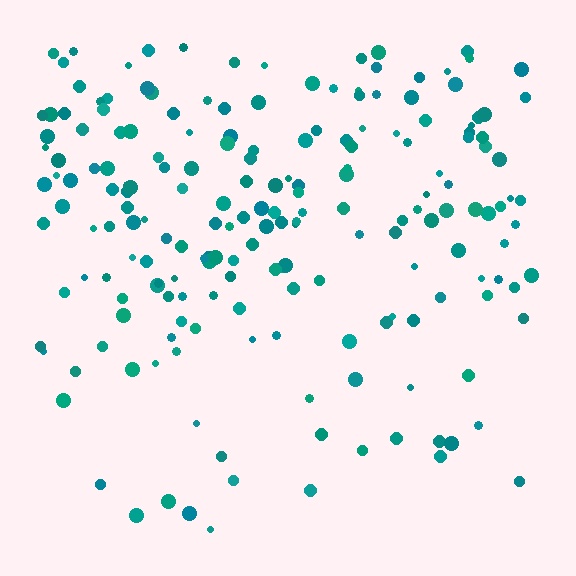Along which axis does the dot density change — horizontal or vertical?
Vertical.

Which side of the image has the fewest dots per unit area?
The bottom.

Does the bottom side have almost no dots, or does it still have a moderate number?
Still a moderate number, just noticeably fewer than the top.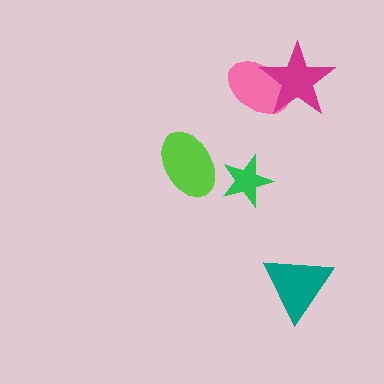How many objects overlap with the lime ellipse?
0 objects overlap with the lime ellipse.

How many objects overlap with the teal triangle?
0 objects overlap with the teal triangle.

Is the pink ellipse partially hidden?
Yes, it is partially covered by another shape.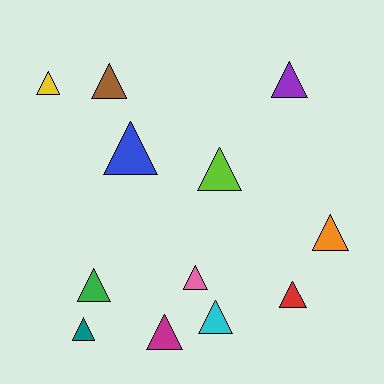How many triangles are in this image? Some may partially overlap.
There are 12 triangles.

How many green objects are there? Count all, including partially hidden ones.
There is 1 green object.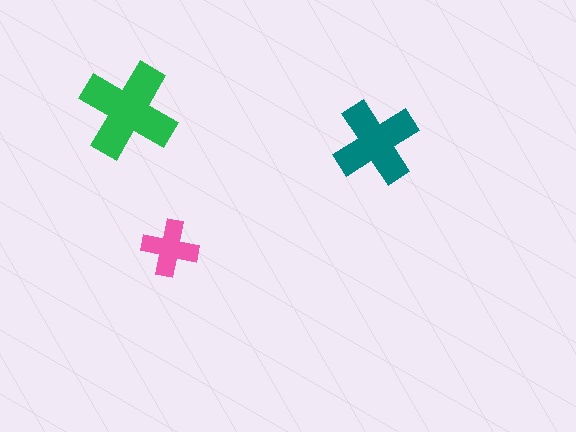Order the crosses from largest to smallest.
the green one, the teal one, the pink one.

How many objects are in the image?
There are 3 objects in the image.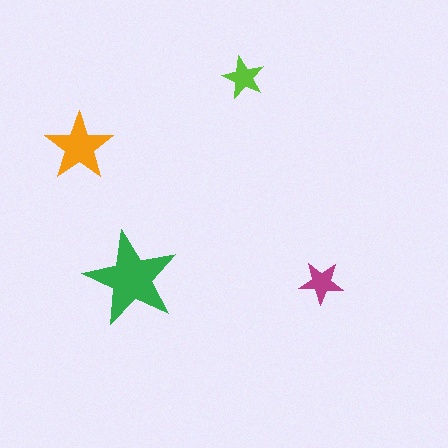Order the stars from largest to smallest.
the green one, the orange one, the magenta one, the lime one.